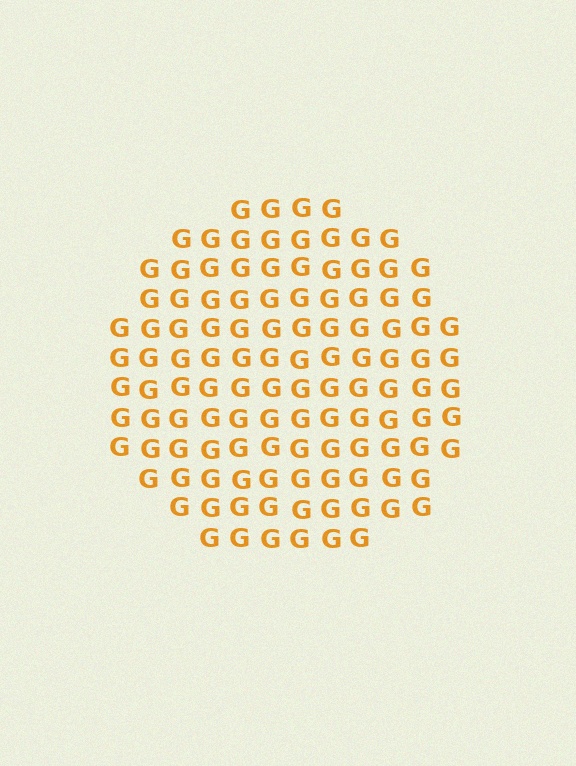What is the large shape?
The large shape is a circle.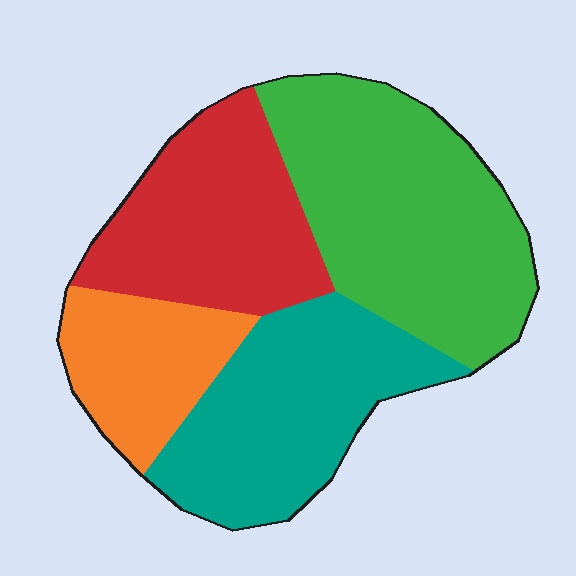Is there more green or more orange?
Green.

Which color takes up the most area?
Green, at roughly 35%.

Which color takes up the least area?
Orange, at roughly 15%.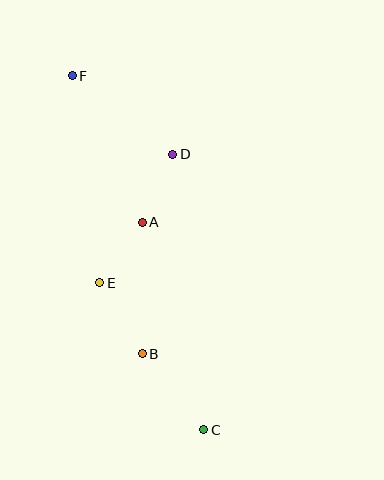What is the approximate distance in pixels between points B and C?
The distance between B and C is approximately 98 pixels.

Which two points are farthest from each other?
Points C and F are farthest from each other.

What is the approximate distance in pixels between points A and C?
The distance between A and C is approximately 216 pixels.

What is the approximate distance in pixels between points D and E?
The distance between D and E is approximately 148 pixels.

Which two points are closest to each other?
Points A and E are closest to each other.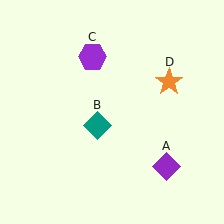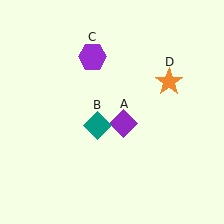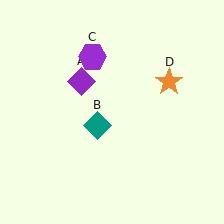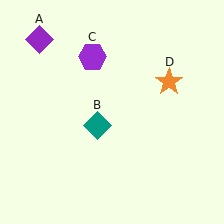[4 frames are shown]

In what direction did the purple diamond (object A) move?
The purple diamond (object A) moved up and to the left.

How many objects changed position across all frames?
1 object changed position: purple diamond (object A).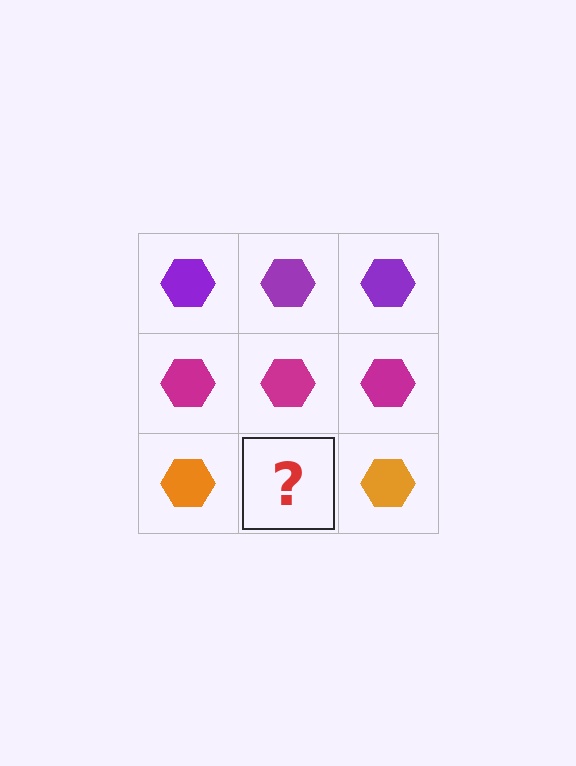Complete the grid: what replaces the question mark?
The question mark should be replaced with an orange hexagon.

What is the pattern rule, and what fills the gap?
The rule is that each row has a consistent color. The gap should be filled with an orange hexagon.